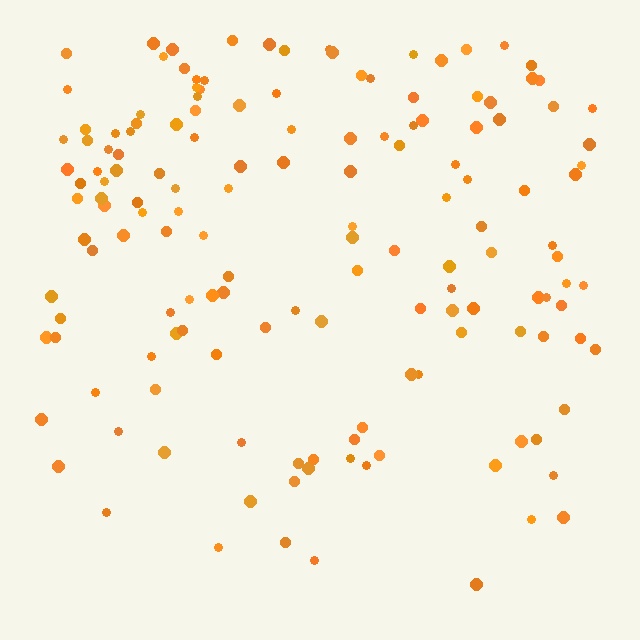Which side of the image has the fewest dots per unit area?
The bottom.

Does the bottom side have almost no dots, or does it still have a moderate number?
Still a moderate number, just noticeably fewer than the top.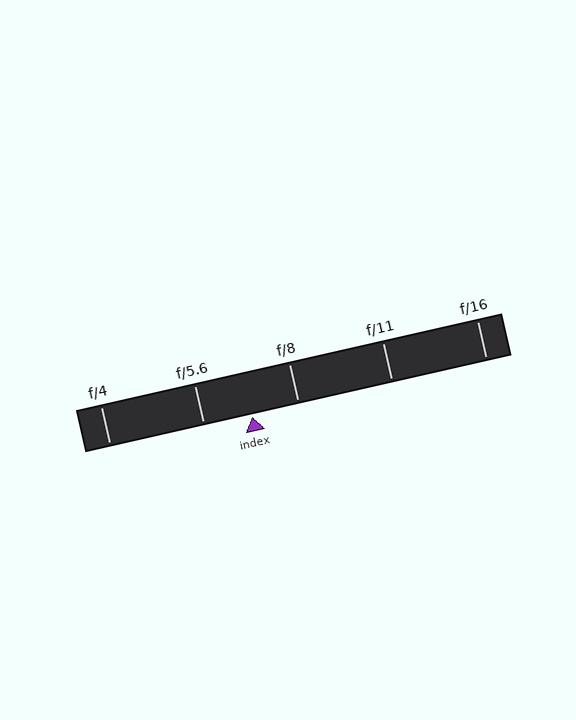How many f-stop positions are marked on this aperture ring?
There are 5 f-stop positions marked.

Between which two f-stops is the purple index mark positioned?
The index mark is between f/5.6 and f/8.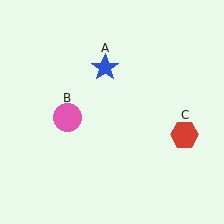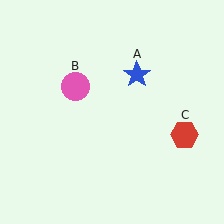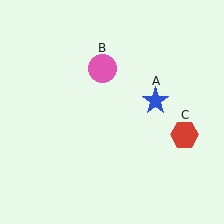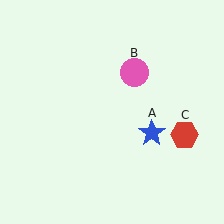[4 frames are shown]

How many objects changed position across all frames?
2 objects changed position: blue star (object A), pink circle (object B).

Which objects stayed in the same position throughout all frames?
Red hexagon (object C) remained stationary.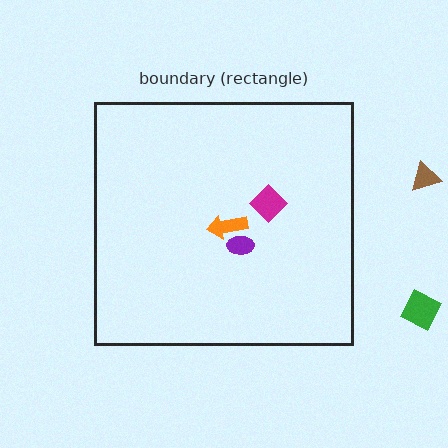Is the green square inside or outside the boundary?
Outside.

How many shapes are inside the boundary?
3 inside, 2 outside.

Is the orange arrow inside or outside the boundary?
Inside.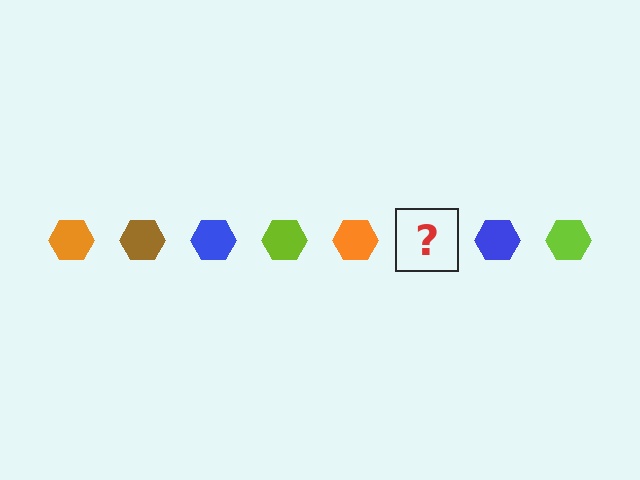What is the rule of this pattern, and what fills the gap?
The rule is that the pattern cycles through orange, brown, blue, lime hexagons. The gap should be filled with a brown hexagon.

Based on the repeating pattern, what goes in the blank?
The blank should be a brown hexagon.